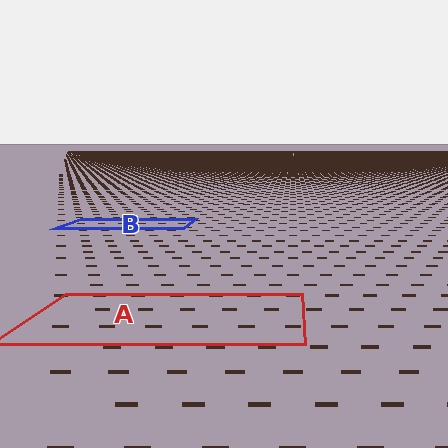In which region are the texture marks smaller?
The texture marks are smaller in region B, because it is farther away.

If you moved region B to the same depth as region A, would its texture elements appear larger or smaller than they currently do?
They would appear larger. At a closer depth, the same texture elements are projected at a bigger on-screen size.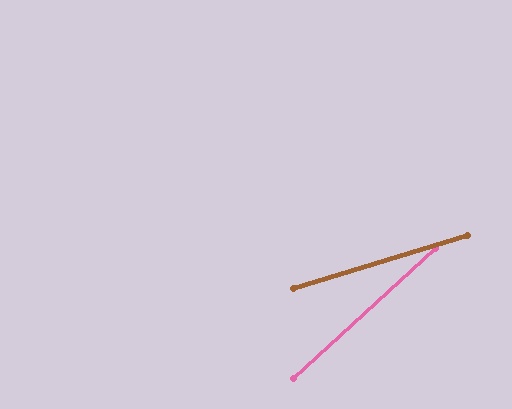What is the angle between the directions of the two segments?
Approximately 25 degrees.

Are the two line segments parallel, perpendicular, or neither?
Neither parallel nor perpendicular — they differ by about 25°.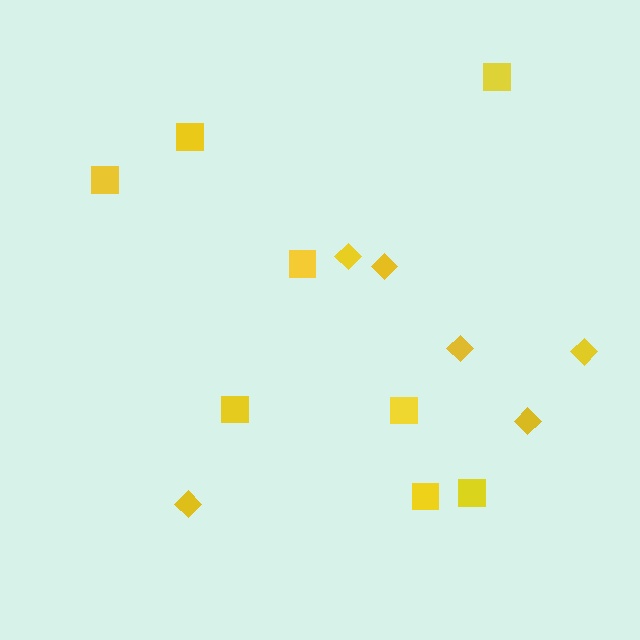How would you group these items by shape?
There are 2 groups: one group of diamonds (6) and one group of squares (8).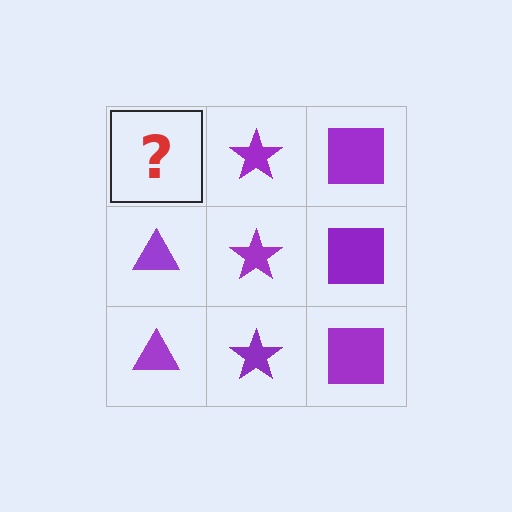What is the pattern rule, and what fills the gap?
The rule is that each column has a consistent shape. The gap should be filled with a purple triangle.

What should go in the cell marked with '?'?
The missing cell should contain a purple triangle.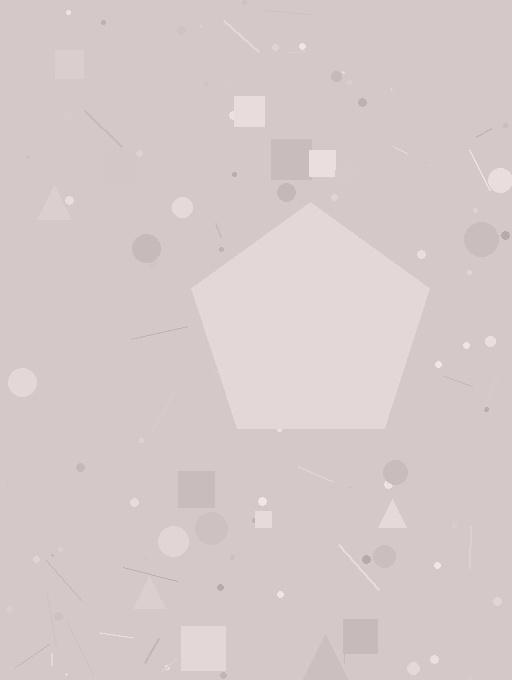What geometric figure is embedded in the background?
A pentagon is embedded in the background.